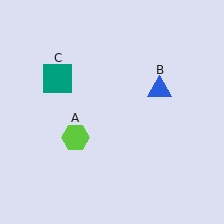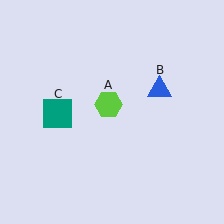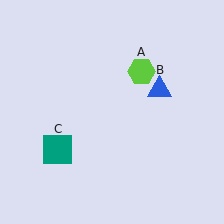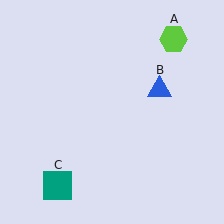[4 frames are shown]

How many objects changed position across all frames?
2 objects changed position: lime hexagon (object A), teal square (object C).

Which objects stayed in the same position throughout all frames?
Blue triangle (object B) remained stationary.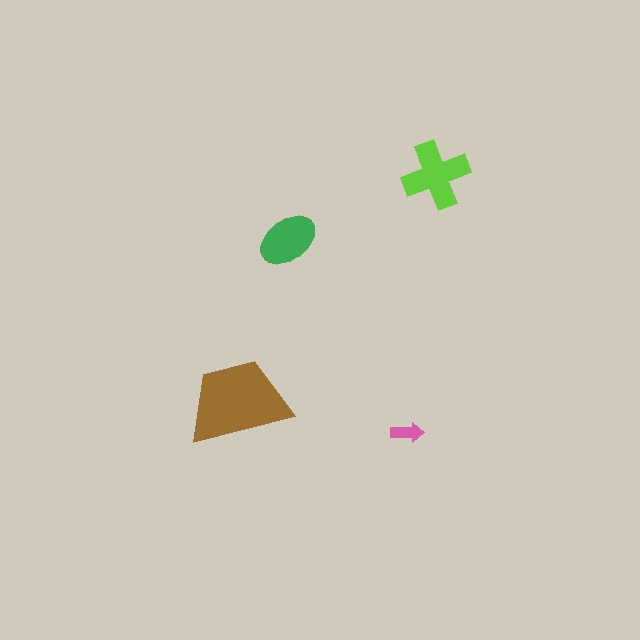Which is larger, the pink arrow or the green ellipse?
The green ellipse.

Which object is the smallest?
The pink arrow.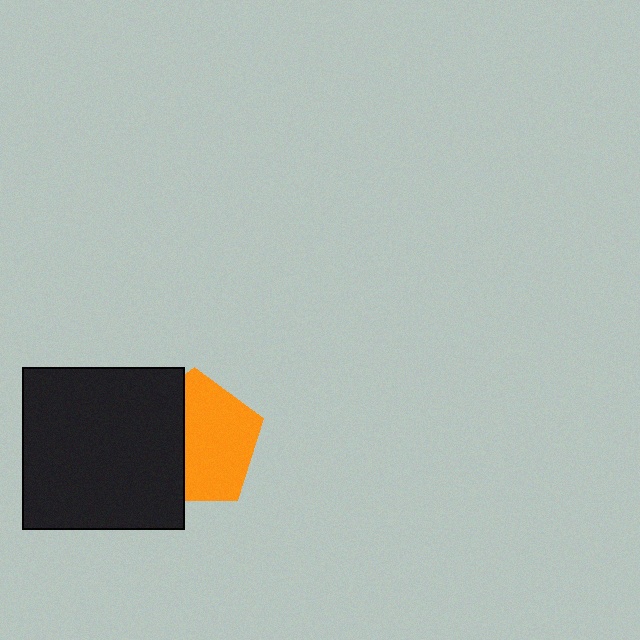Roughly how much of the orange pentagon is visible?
About half of it is visible (roughly 59%).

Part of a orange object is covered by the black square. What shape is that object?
It is a pentagon.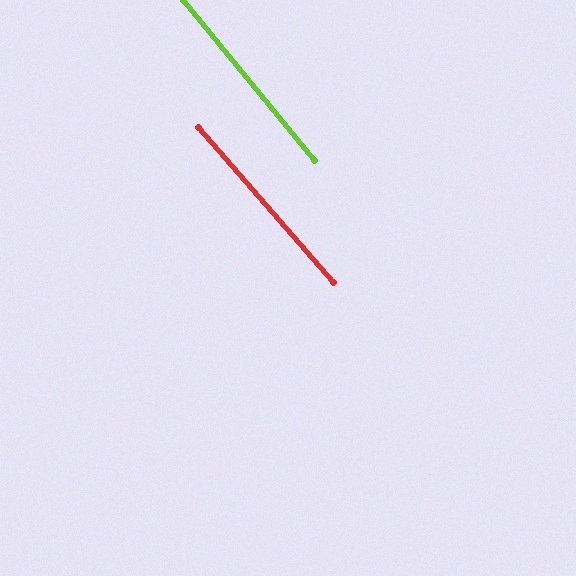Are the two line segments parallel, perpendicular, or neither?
Parallel — their directions differ by only 1.6°.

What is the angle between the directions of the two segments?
Approximately 2 degrees.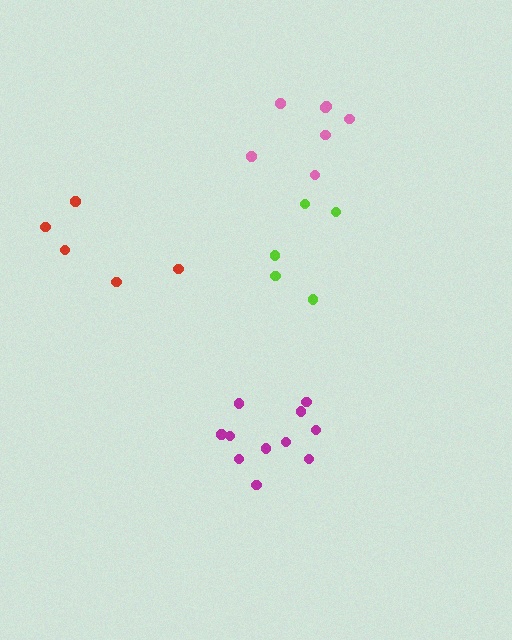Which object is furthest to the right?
The pink cluster is rightmost.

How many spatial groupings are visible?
There are 4 spatial groupings.